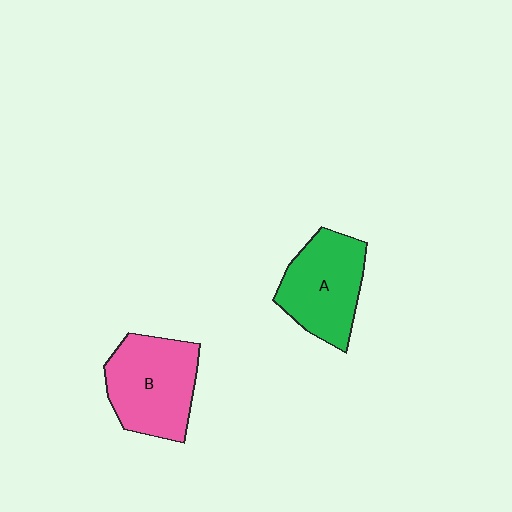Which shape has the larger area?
Shape B (pink).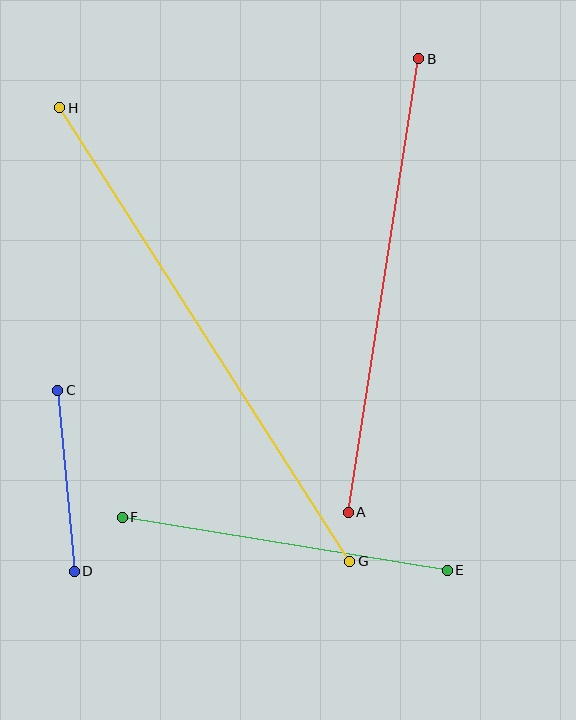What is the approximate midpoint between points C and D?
The midpoint is at approximately (66, 481) pixels.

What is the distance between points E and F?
The distance is approximately 329 pixels.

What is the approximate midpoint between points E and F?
The midpoint is at approximately (285, 544) pixels.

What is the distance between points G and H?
The distance is approximately 538 pixels.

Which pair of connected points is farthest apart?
Points G and H are farthest apart.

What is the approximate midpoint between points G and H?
The midpoint is at approximately (205, 335) pixels.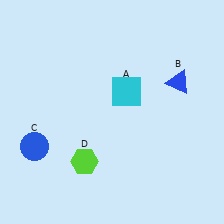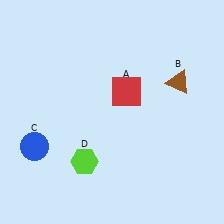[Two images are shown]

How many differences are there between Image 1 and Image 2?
There are 2 differences between the two images.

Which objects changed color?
A changed from cyan to red. B changed from blue to brown.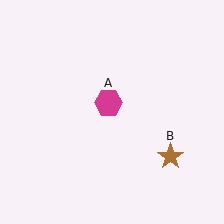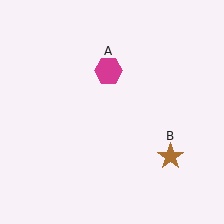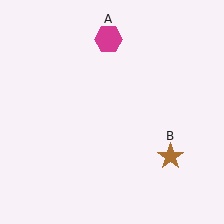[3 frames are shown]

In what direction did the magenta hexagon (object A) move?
The magenta hexagon (object A) moved up.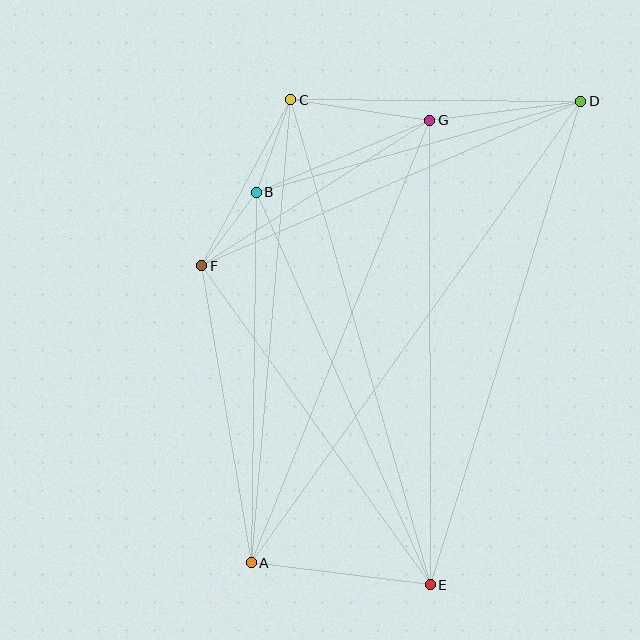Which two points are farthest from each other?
Points A and D are farthest from each other.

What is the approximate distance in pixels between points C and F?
The distance between C and F is approximately 188 pixels.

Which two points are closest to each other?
Points B and F are closest to each other.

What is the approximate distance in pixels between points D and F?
The distance between D and F is approximately 413 pixels.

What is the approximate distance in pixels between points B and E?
The distance between B and E is approximately 429 pixels.